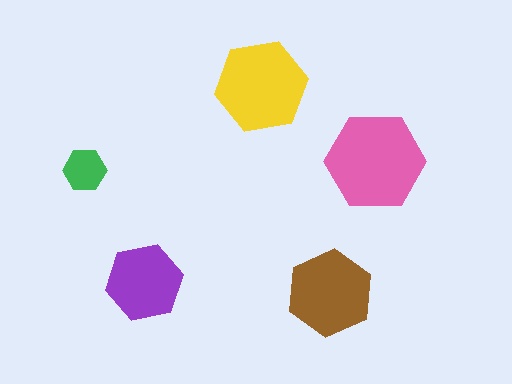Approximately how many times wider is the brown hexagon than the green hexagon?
About 2 times wider.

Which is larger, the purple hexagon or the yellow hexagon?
The yellow one.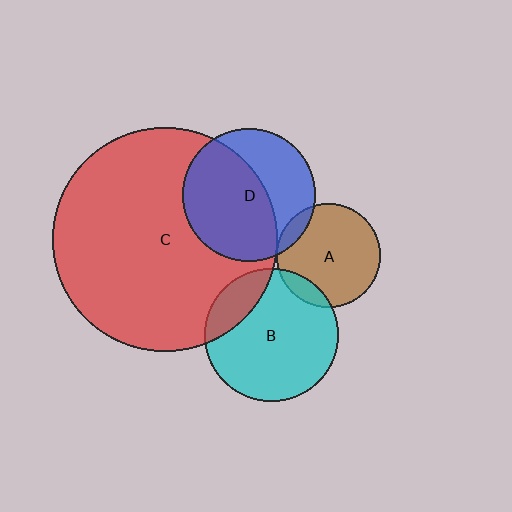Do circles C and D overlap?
Yes.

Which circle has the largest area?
Circle C (red).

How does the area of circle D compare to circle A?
Approximately 1.6 times.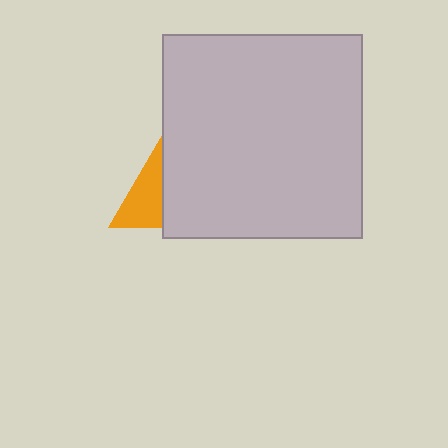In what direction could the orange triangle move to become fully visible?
The orange triangle could move left. That would shift it out from behind the light gray rectangle entirely.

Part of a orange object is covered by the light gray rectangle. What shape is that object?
It is a triangle.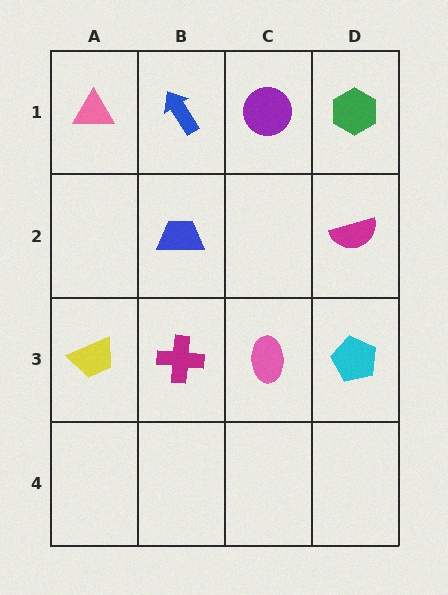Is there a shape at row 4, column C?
No, that cell is empty.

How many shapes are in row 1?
4 shapes.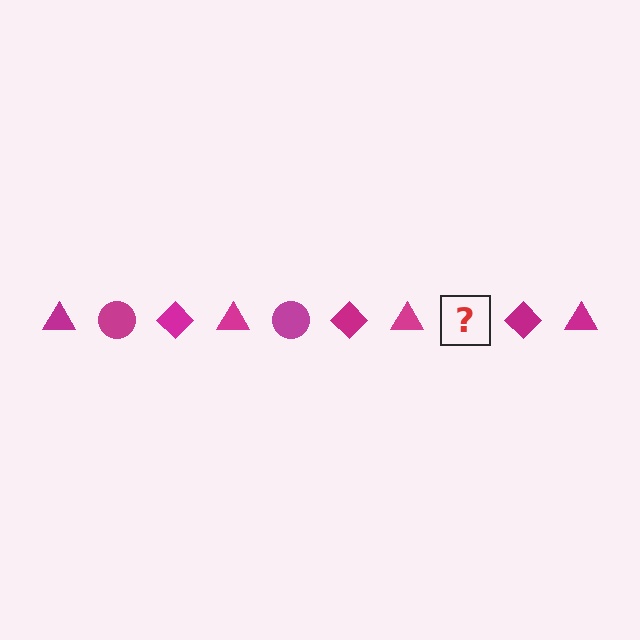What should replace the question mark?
The question mark should be replaced with a magenta circle.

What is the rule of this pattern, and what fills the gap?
The rule is that the pattern cycles through triangle, circle, diamond shapes in magenta. The gap should be filled with a magenta circle.